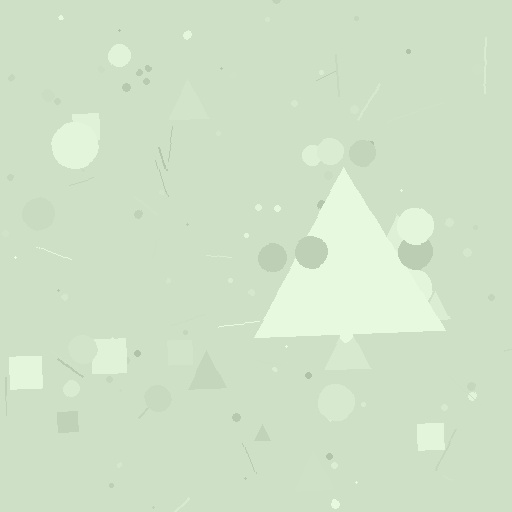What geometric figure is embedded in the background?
A triangle is embedded in the background.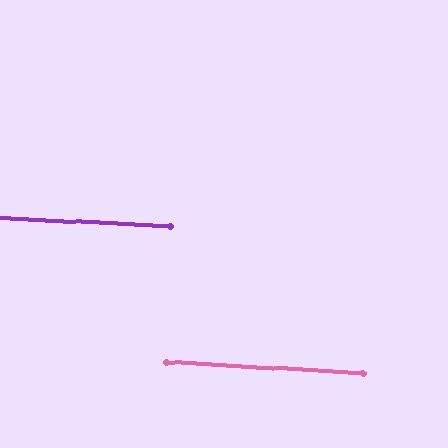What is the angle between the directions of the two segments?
Approximately 0 degrees.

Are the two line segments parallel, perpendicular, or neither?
Parallel — their directions differ by only 0.4°.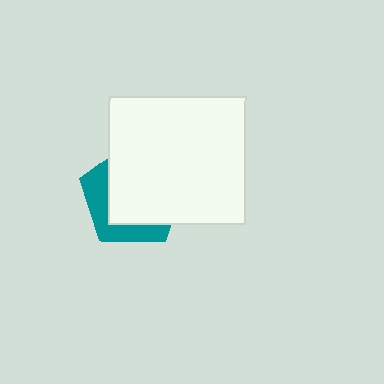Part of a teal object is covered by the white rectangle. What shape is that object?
It is a pentagon.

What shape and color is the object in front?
The object in front is a white rectangle.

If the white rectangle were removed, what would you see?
You would see the complete teal pentagon.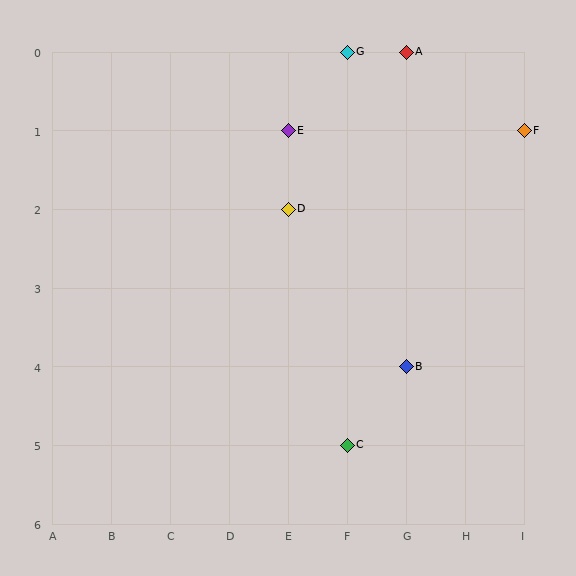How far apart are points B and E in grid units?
Points B and E are 2 columns and 3 rows apart (about 3.6 grid units diagonally).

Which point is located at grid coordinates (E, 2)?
Point D is at (E, 2).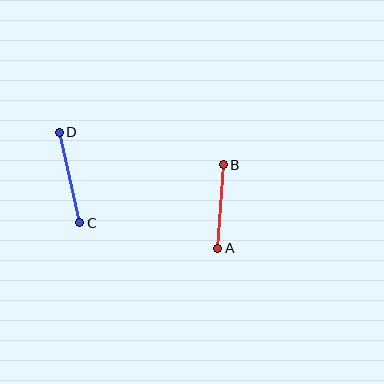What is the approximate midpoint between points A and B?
The midpoint is at approximately (221, 206) pixels.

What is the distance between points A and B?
The distance is approximately 84 pixels.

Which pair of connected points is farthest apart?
Points C and D are farthest apart.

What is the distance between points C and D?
The distance is approximately 93 pixels.